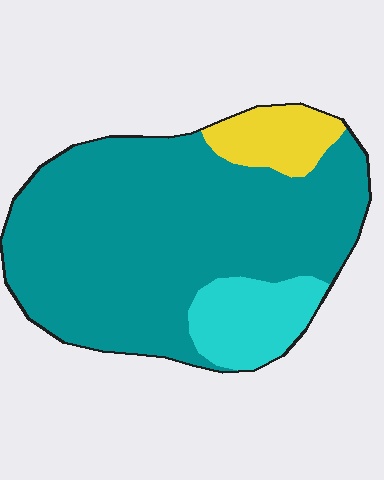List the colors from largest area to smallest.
From largest to smallest: teal, cyan, yellow.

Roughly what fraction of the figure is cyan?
Cyan takes up about one eighth (1/8) of the figure.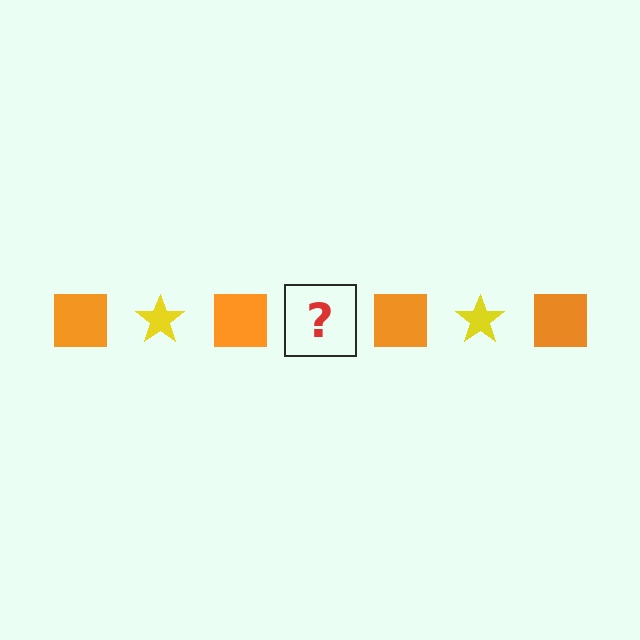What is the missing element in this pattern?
The missing element is a yellow star.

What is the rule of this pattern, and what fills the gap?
The rule is that the pattern alternates between orange square and yellow star. The gap should be filled with a yellow star.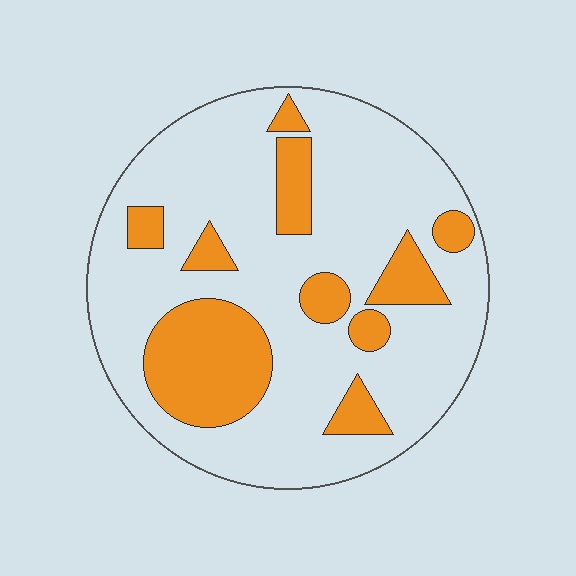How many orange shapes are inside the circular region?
10.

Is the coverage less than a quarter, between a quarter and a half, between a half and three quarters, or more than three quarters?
Less than a quarter.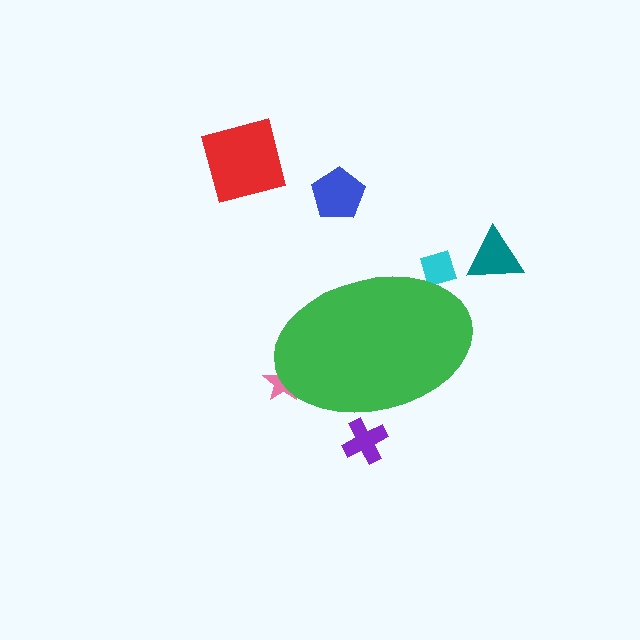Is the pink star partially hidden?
Yes, the pink star is partially hidden behind the green ellipse.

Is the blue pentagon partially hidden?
No, the blue pentagon is fully visible.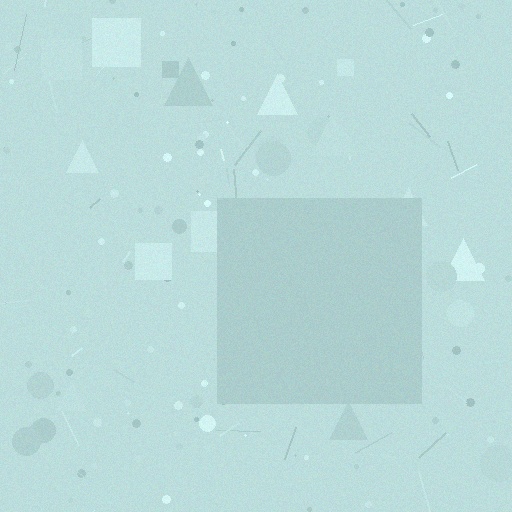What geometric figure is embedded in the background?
A square is embedded in the background.